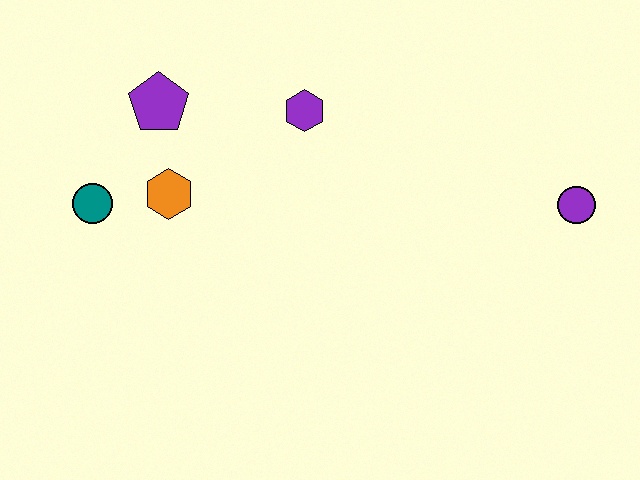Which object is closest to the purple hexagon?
The purple pentagon is closest to the purple hexagon.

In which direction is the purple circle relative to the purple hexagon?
The purple circle is to the right of the purple hexagon.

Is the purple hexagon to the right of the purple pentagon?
Yes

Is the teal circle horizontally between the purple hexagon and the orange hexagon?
No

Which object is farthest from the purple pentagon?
The purple circle is farthest from the purple pentagon.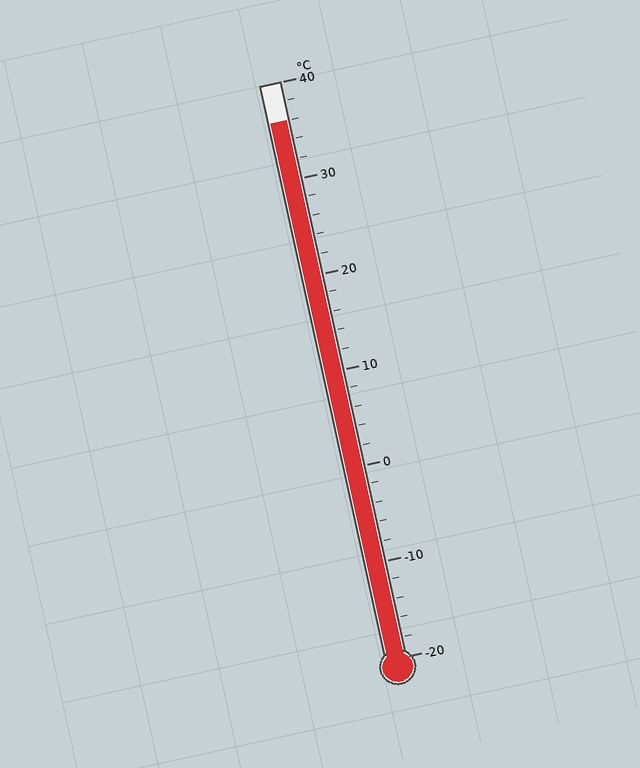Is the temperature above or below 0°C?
The temperature is above 0°C.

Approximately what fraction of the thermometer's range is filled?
The thermometer is filled to approximately 95% of its range.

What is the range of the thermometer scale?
The thermometer scale ranges from -20°C to 40°C.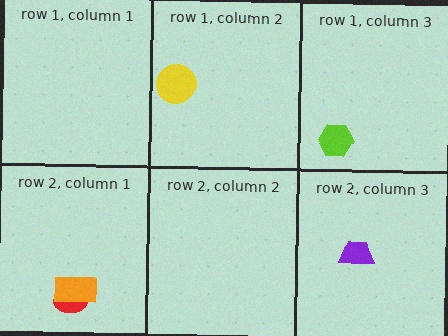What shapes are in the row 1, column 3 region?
The lime hexagon.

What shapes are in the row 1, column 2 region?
The yellow circle.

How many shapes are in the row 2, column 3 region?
1.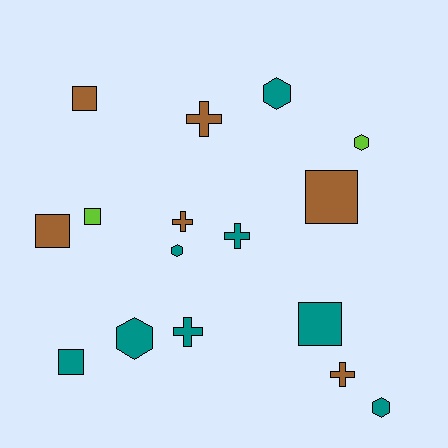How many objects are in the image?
There are 16 objects.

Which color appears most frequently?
Teal, with 8 objects.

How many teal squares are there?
There are 2 teal squares.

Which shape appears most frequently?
Square, with 6 objects.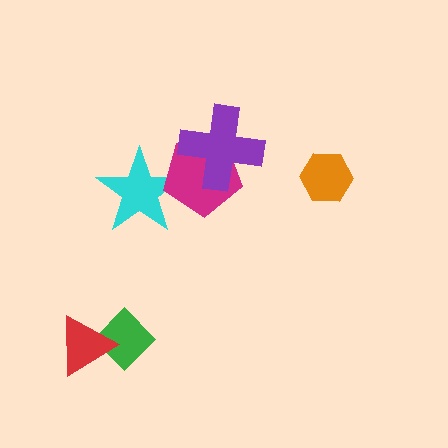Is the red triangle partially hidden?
No, no other shape covers it.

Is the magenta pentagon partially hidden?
Yes, it is partially covered by another shape.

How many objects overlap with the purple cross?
1 object overlaps with the purple cross.